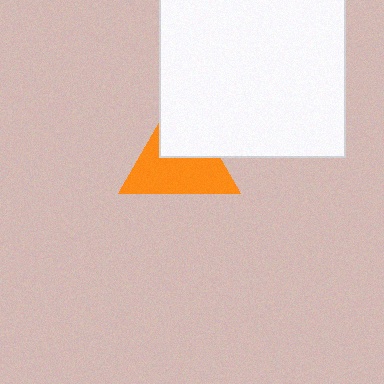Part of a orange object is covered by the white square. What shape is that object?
It is a triangle.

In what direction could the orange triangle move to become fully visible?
The orange triangle could move toward the lower-left. That would shift it out from behind the white square entirely.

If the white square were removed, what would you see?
You would see the complete orange triangle.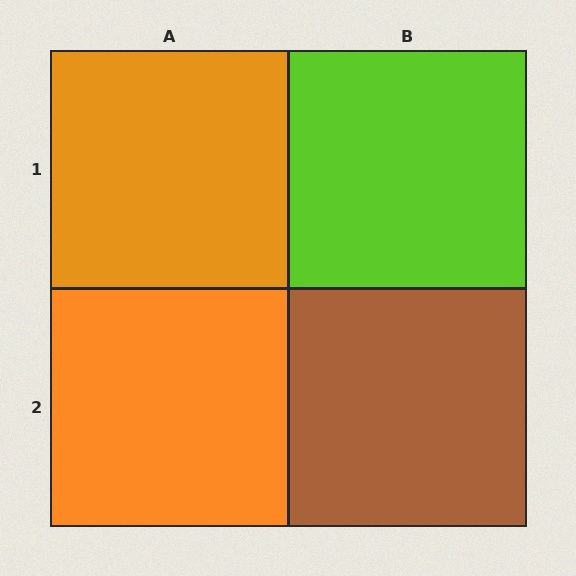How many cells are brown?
1 cell is brown.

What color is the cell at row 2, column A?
Orange.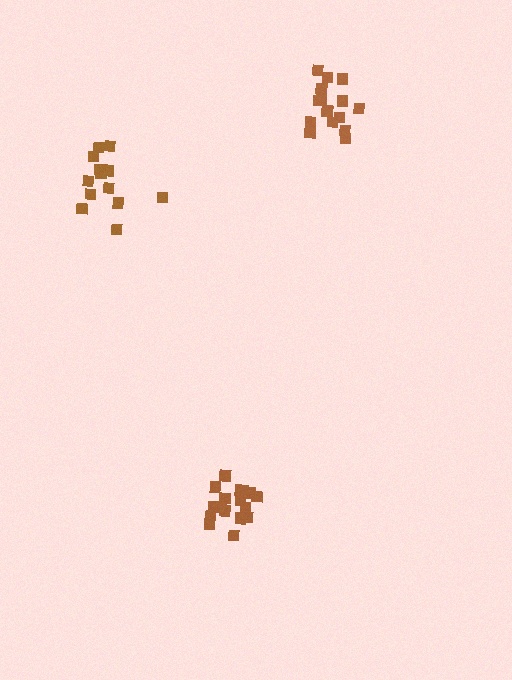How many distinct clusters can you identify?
There are 3 distinct clusters.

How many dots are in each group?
Group 1: 15 dots, Group 2: 17 dots, Group 3: 13 dots (45 total).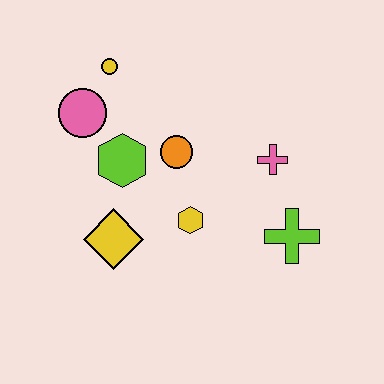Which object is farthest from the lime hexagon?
The lime cross is farthest from the lime hexagon.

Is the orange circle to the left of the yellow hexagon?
Yes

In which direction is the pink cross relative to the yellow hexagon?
The pink cross is to the right of the yellow hexagon.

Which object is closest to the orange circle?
The lime hexagon is closest to the orange circle.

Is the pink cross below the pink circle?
Yes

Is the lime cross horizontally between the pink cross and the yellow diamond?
No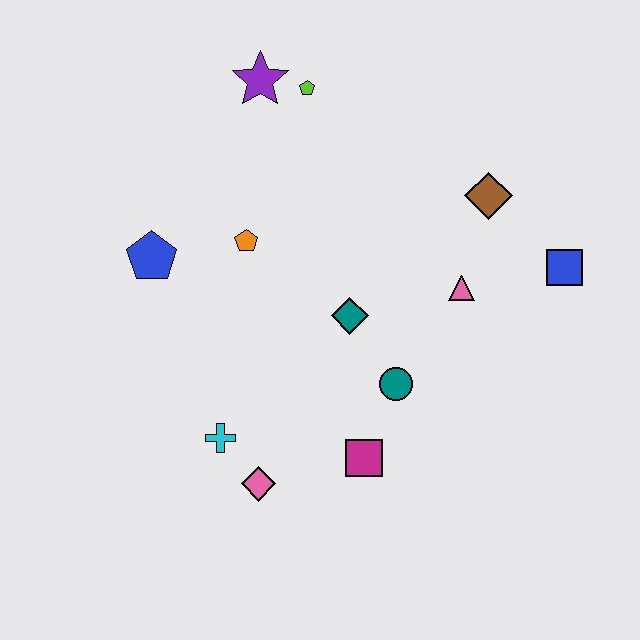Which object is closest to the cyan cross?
The pink diamond is closest to the cyan cross.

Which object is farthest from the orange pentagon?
The blue square is farthest from the orange pentagon.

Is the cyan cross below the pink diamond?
No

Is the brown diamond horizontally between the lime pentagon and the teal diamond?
No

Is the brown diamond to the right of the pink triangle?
Yes